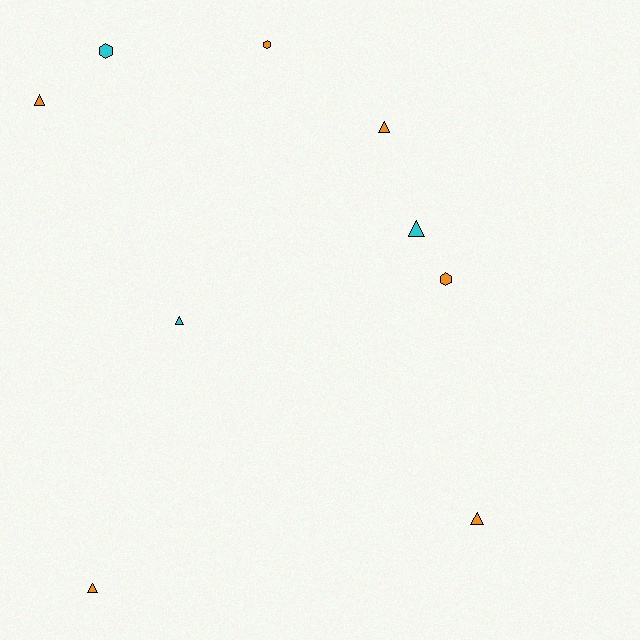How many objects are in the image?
There are 9 objects.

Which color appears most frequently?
Orange, with 6 objects.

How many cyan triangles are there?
There are 2 cyan triangles.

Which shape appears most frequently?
Triangle, with 6 objects.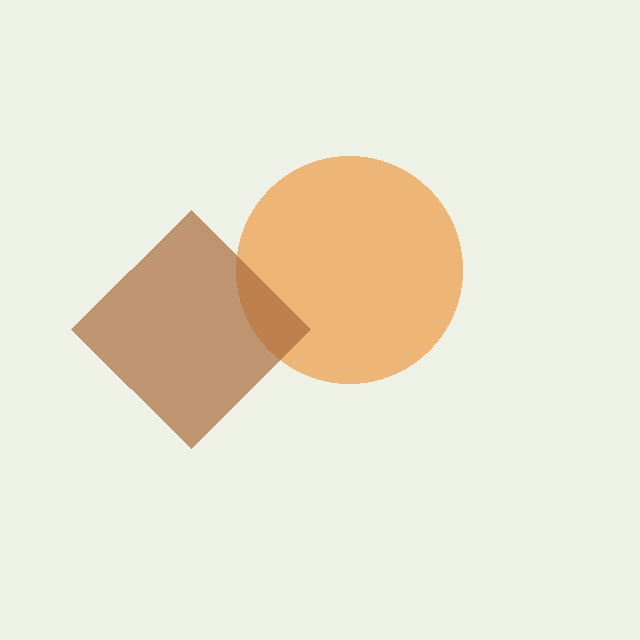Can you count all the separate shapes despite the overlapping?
Yes, there are 2 separate shapes.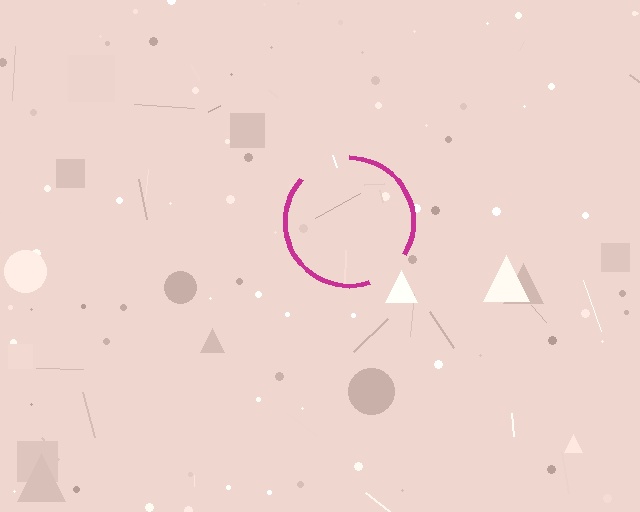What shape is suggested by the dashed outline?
The dashed outline suggests a circle.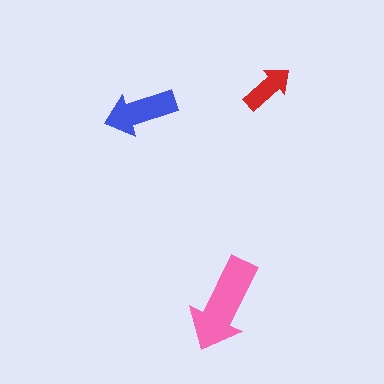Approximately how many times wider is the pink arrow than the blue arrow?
About 1.5 times wider.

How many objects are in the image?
There are 3 objects in the image.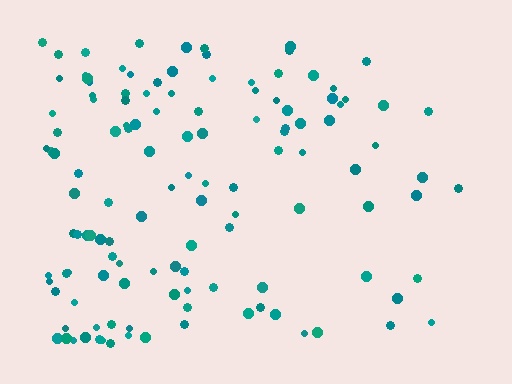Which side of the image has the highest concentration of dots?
The left.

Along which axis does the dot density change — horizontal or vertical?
Horizontal.